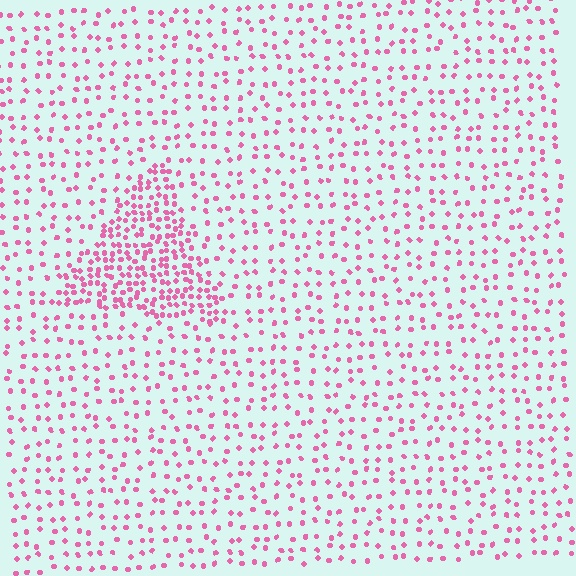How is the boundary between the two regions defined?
The boundary is defined by a change in element density (approximately 2.6x ratio). All elements are the same color, size, and shape.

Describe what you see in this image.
The image contains small pink elements arranged at two different densities. A triangle-shaped region is visible where the elements are more densely packed than the surrounding area.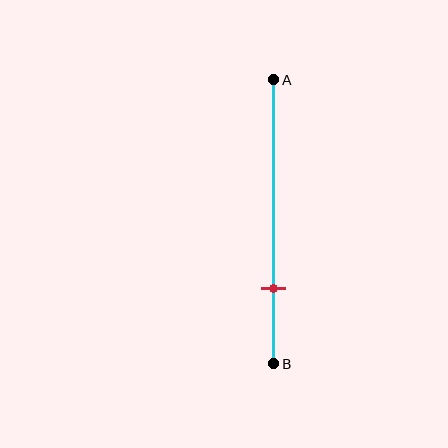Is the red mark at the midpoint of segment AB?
No, the mark is at about 75% from A, not at the 50% midpoint.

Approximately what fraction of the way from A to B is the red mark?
The red mark is approximately 75% of the way from A to B.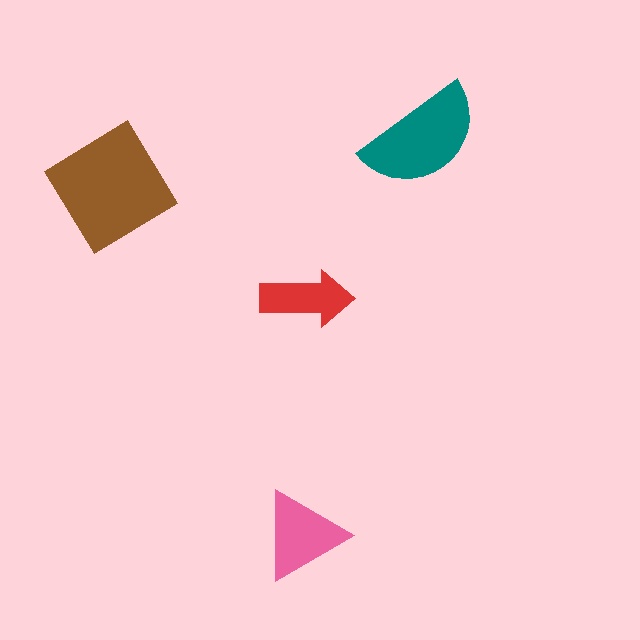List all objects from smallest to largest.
The red arrow, the pink triangle, the teal semicircle, the brown diamond.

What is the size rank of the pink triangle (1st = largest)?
3rd.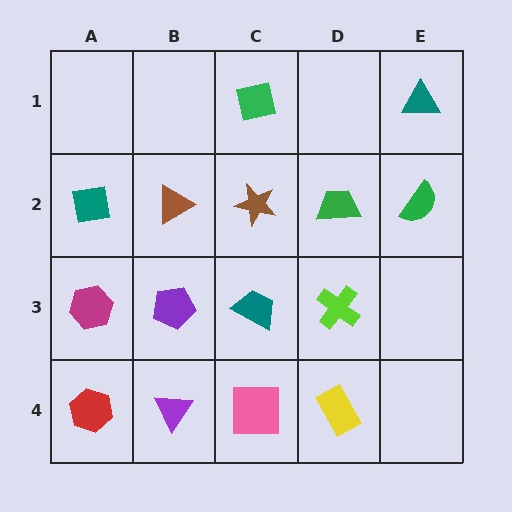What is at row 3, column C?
A teal trapezoid.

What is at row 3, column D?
A lime cross.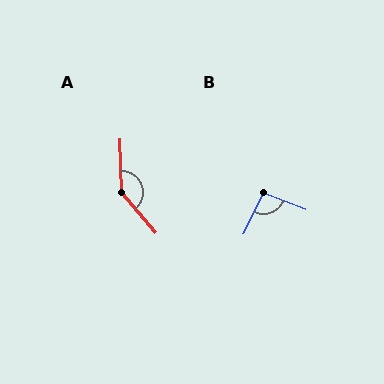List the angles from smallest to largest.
B (95°), A (141°).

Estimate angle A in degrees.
Approximately 141 degrees.